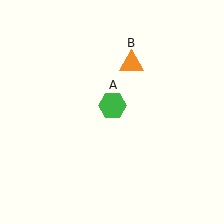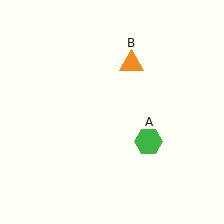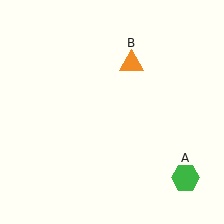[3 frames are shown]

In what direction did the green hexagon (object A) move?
The green hexagon (object A) moved down and to the right.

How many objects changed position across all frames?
1 object changed position: green hexagon (object A).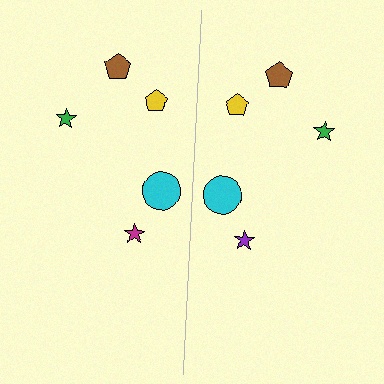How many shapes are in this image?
There are 10 shapes in this image.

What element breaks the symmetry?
The purple star on the right side breaks the symmetry — its mirror counterpart is magenta.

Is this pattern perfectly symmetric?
No, the pattern is not perfectly symmetric. The purple star on the right side breaks the symmetry — its mirror counterpart is magenta.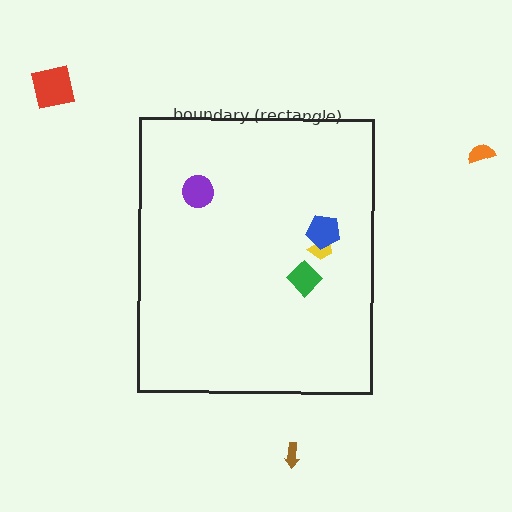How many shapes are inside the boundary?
4 inside, 3 outside.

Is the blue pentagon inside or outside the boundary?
Inside.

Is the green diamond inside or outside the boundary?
Inside.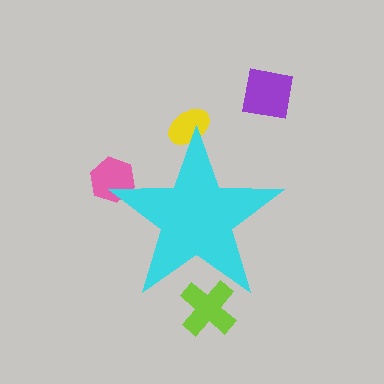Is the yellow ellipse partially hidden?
Yes, the yellow ellipse is partially hidden behind the cyan star.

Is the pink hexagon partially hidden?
Yes, the pink hexagon is partially hidden behind the cyan star.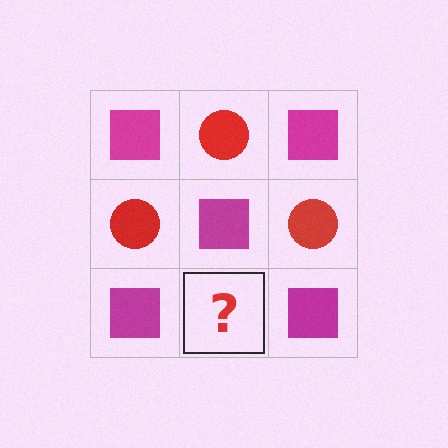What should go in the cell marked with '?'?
The missing cell should contain a red circle.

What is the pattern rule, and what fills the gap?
The rule is that it alternates magenta square and red circle in a checkerboard pattern. The gap should be filled with a red circle.